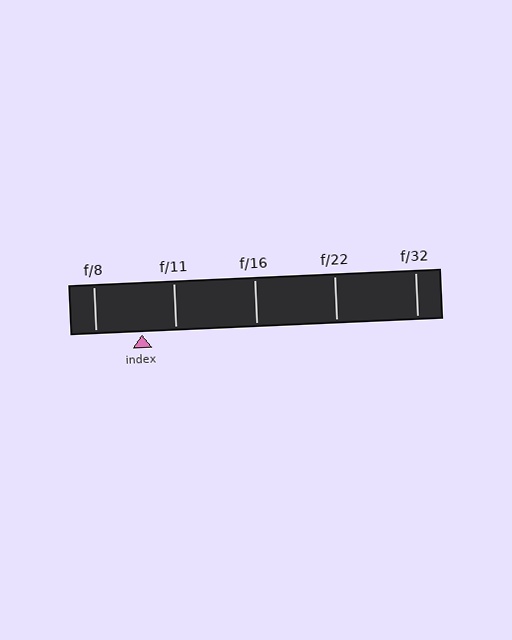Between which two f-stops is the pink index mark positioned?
The index mark is between f/8 and f/11.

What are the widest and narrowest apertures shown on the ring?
The widest aperture shown is f/8 and the narrowest is f/32.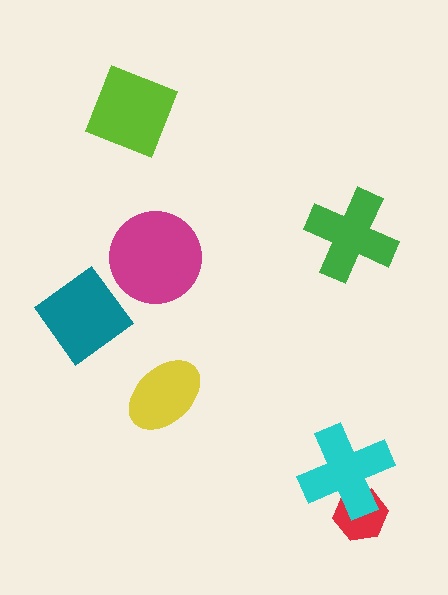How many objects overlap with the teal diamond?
0 objects overlap with the teal diamond.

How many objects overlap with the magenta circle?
0 objects overlap with the magenta circle.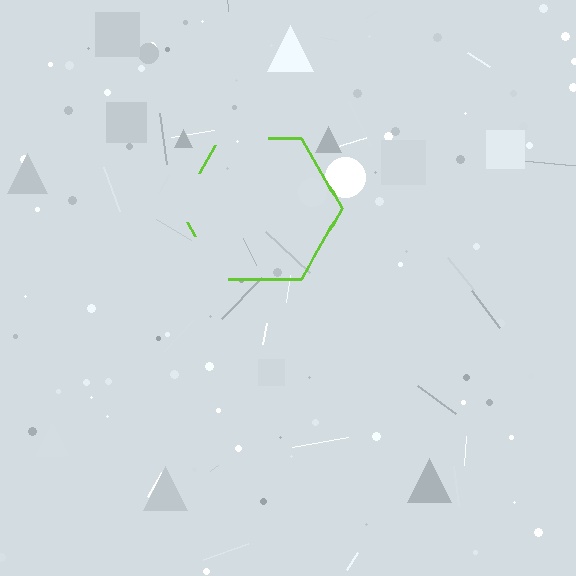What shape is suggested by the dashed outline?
The dashed outline suggests a hexagon.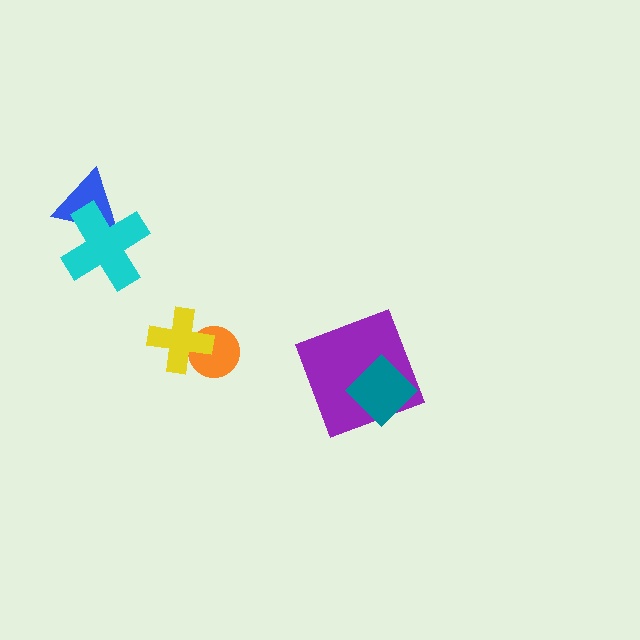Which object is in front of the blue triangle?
The cyan cross is in front of the blue triangle.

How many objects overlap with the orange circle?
1 object overlaps with the orange circle.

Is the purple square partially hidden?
Yes, it is partially covered by another shape.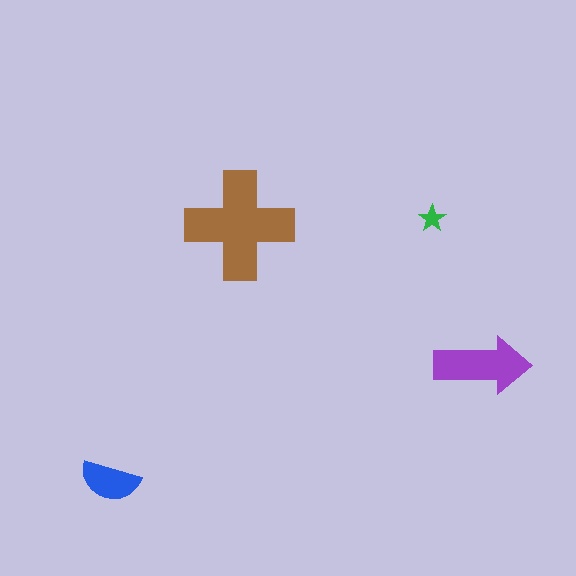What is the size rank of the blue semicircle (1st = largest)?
3rd.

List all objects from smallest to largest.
The green star, the blue semicircle, the purple arrow, the brown cross.